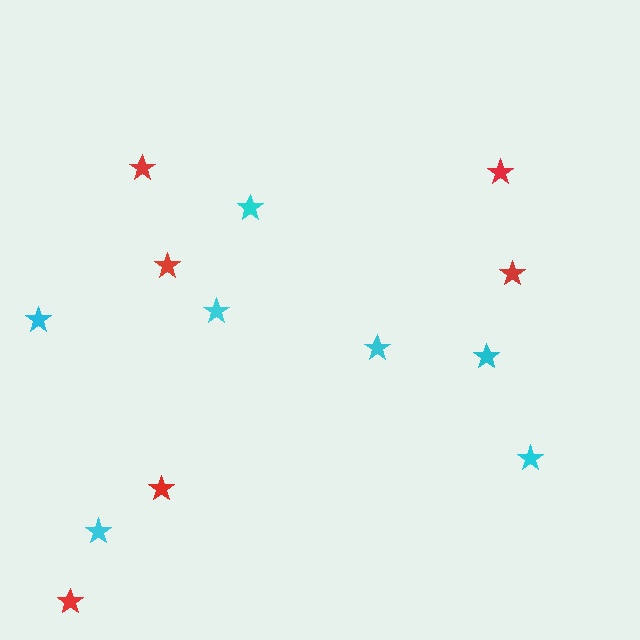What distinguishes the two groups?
There are 2 groups: one group of cyan stars (7) and one group of red stars (6).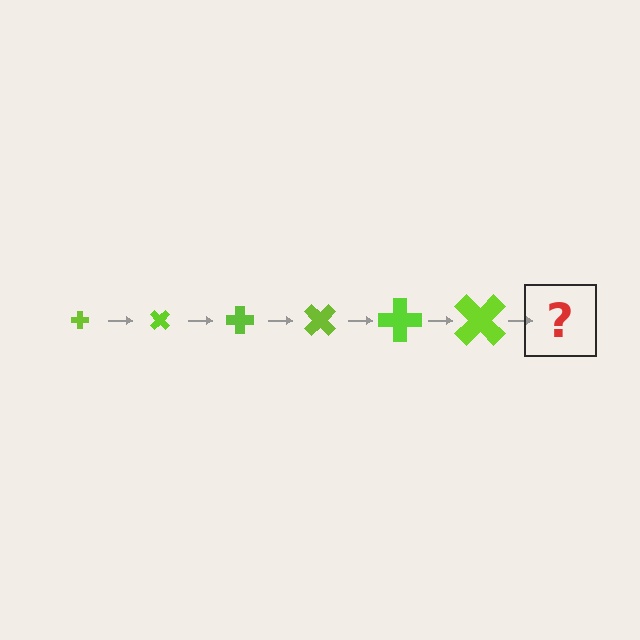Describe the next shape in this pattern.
It should be a cross, larger than the previous one and rotated 270 degrees from the start.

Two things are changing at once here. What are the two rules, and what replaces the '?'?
The two rules are that the cross grows larger each step and it rotates 45 degrees each step. The '?' should be a cross, larger than the previous one and rotated 270 degrees from the start.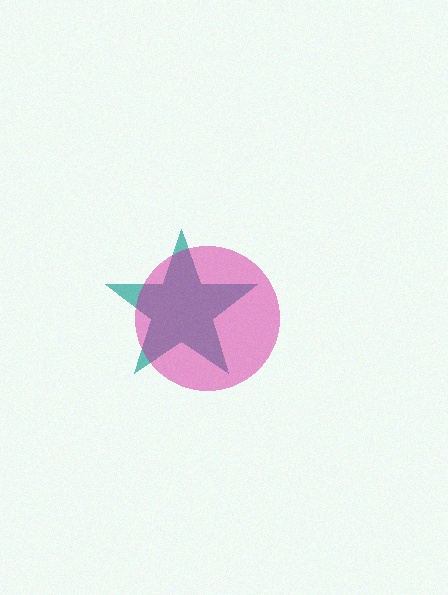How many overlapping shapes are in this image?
There are 2 overlapping shapes in the image.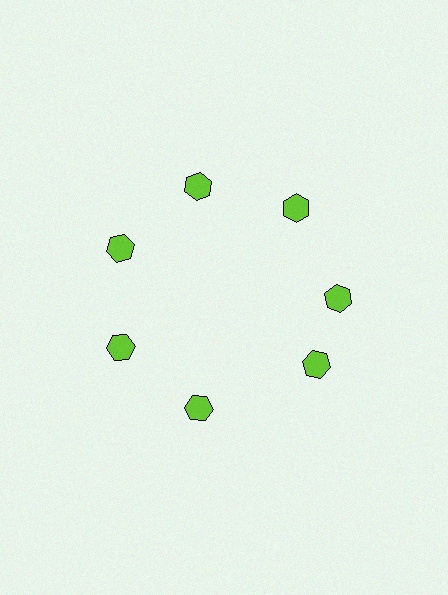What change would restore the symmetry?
The symmetry would be restored by rotating it back into even spacing with its neighbors so that all 7 hexagons sit at equal angles and equal distance from the center.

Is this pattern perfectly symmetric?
No. The 7 lime hexagons are arranged in a ring, but one element near the 5 o'clock position is rotated out of alignment along the ring, breaking the 7-fold rotational symmetry.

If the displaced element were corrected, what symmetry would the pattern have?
It would have 7-fold rotational symmetry — the pattern would map onto itself every 51 degrees.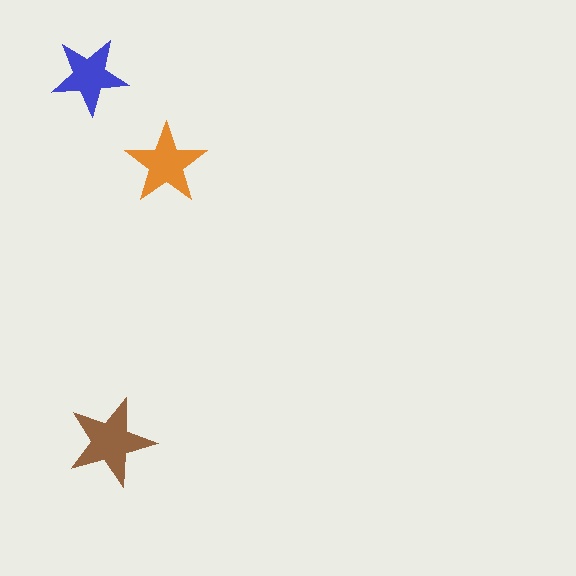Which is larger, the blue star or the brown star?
The brown one.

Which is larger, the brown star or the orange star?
The brown one.